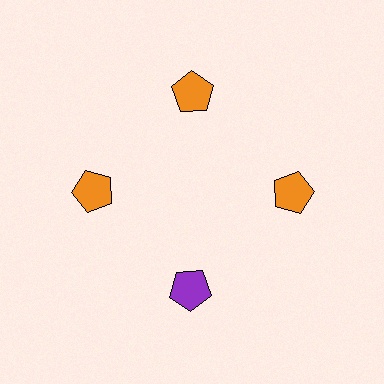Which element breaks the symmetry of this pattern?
The purple pentagon at roughly the 6 o'clock position breaks the symmetry. All other shapes are orange pentagons.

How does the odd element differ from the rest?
It has a different color: purple instead of orange.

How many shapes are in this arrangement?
There are 4 shapes arranged in a ring pattern.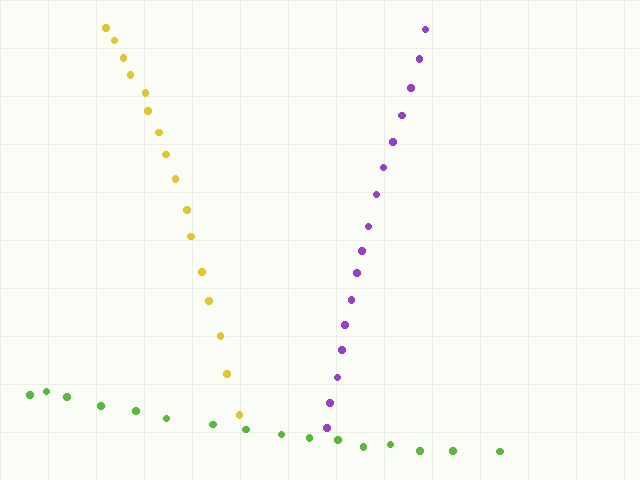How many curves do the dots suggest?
There are 3 distinct paths.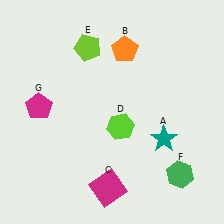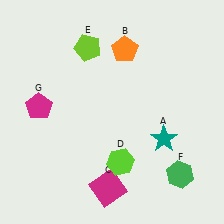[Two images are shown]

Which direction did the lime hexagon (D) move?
The lime hexagon (D) moved down.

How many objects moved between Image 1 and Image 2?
1 object moved between the two images.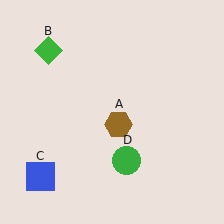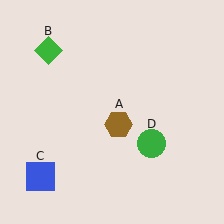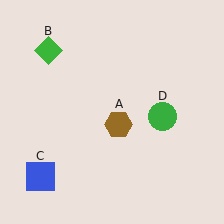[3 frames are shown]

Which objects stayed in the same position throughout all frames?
Brown hexagon (object A) and green diamond (object B) and blue square (object C) remained stationary.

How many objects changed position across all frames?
1 object changed position: green circle (object D).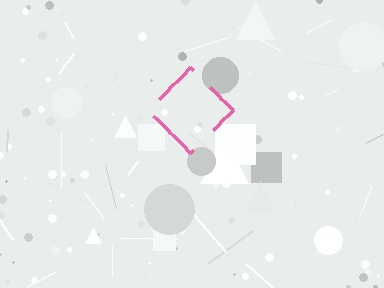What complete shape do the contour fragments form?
The contour fragments form a diamond.